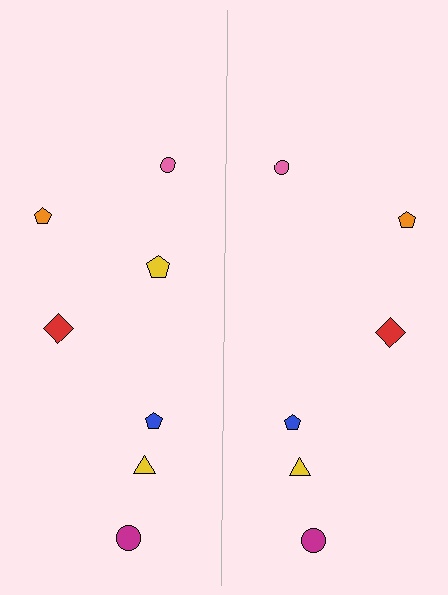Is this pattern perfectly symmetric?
No, the pattern is not perfectly symmetric. A yellow pentagon is missing from the right side.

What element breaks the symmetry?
A yellow pentagon is missing from the right side.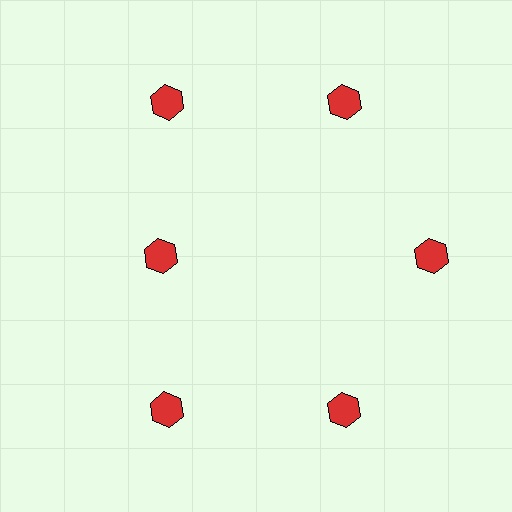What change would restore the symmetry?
The symmetry would be restored by moving it outward, back onto the ring so that all 6 hexagons sit at equal angles and equal distance from the center.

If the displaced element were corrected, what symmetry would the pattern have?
It would have 6-fold rotational symmetry — the pattern would map onto itself every 60 degrees.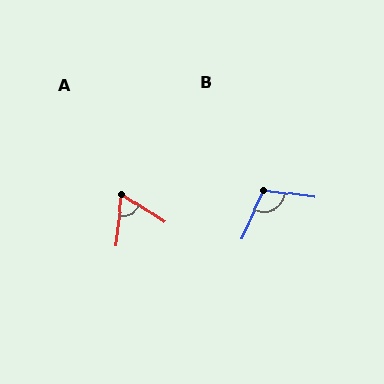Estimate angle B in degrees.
Approximately 108 degrees.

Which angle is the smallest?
A, at approximately 63 degrees.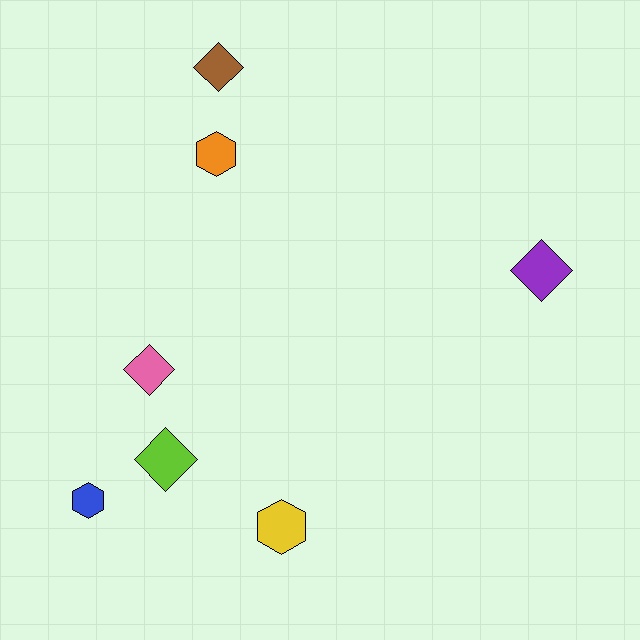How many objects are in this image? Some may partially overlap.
There are 7 objects.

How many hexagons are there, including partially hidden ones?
There are 3 hexagons.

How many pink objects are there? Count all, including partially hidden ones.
There is 1 pink object.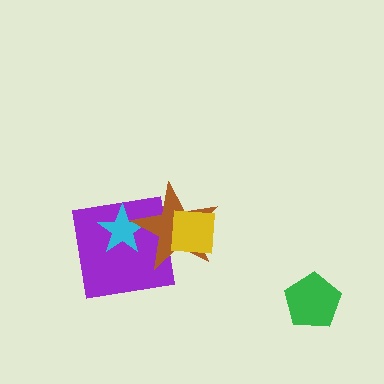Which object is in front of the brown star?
The yellow square is in front of the brown star.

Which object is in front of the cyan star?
The brown star is in front of the cyan star.